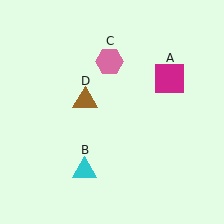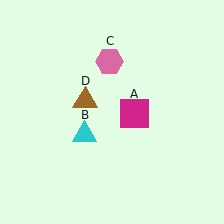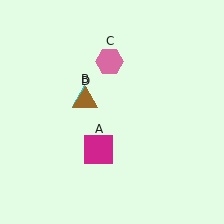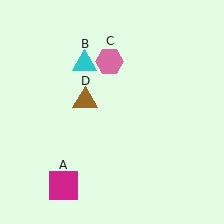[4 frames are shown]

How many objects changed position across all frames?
2 objects changed position: magenta square (object A), cyan triangle (object B).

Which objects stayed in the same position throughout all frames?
Pink hexagon (object C) and brown triangle (object D) remained stationary.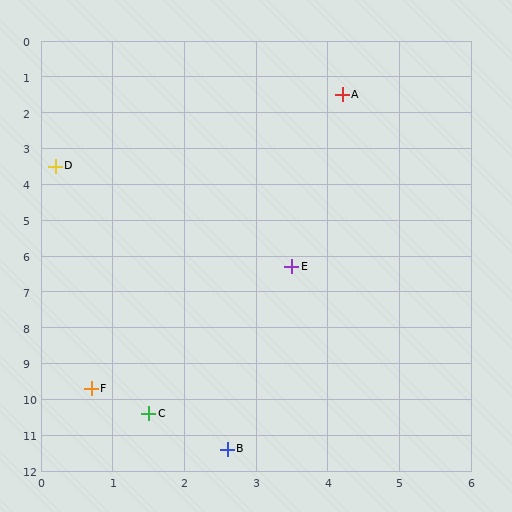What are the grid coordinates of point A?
Point A is at approximately (4.2, 1.5).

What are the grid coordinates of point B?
Point B is at approximately (2.6, 11.4).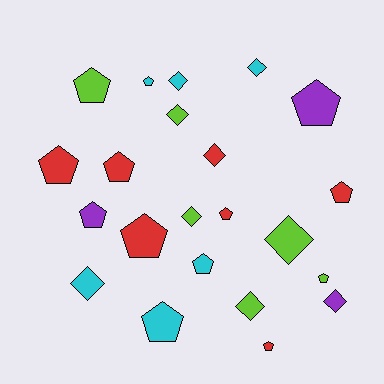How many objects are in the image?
There are 22 objects.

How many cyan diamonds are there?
There are 3 cyan diamonds.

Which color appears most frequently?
Red, with 7 objects.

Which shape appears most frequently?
Pentagon, with 13 objects.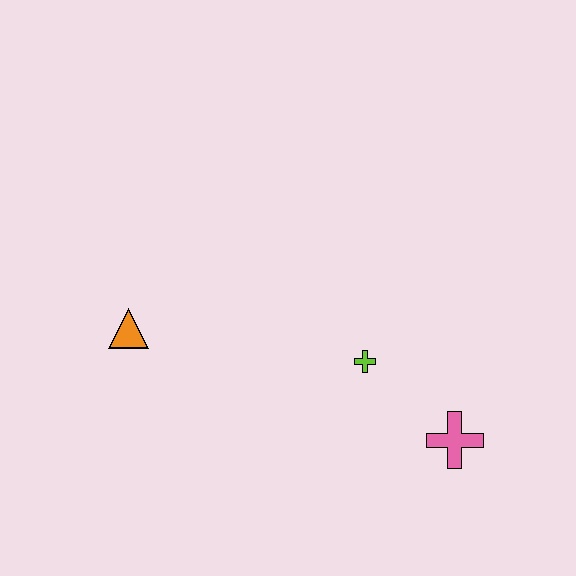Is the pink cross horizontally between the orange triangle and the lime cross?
No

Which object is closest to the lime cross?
The pink cross is closest to the lime cross.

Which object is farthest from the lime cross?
The orange triangle is farthest from the lime cross.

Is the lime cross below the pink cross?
No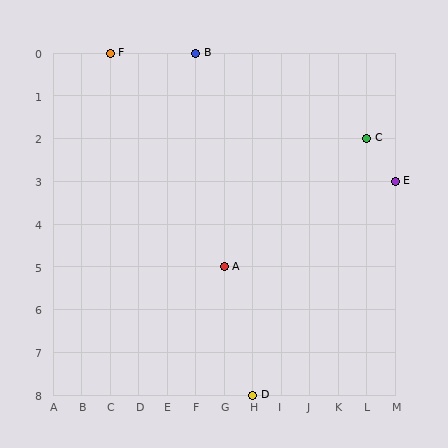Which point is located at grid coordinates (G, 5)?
Point A is at (G, 5).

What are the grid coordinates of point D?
Point D is at grid coordinates (H, 8).